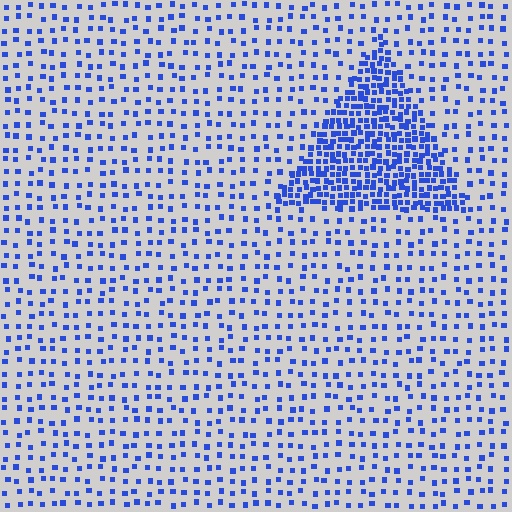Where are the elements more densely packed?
The elements are more densely packed inside the triangle boundary.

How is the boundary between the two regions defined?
The boundary is defined by a change in element density (approximately 3.0x ratio). All elements are the same color, size, and shape.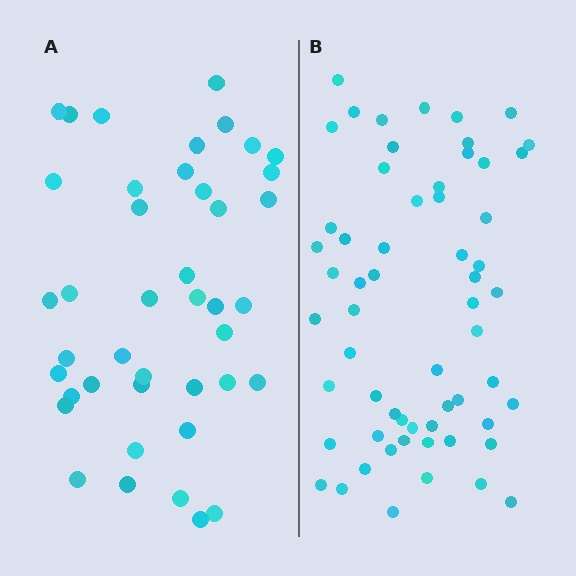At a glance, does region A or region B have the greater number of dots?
Region B (the right region) has more dots.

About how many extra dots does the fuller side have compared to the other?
Region B has approximately 20 more dots than region A.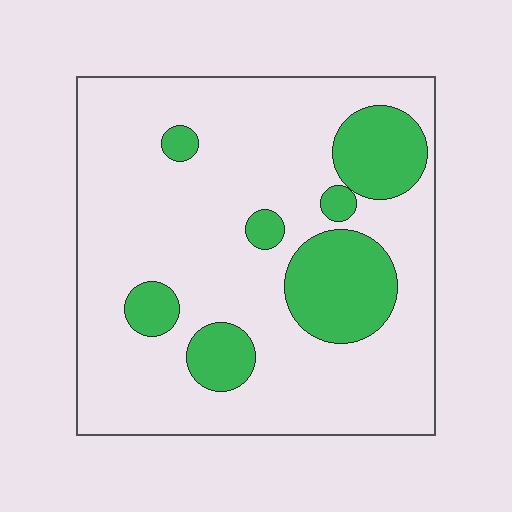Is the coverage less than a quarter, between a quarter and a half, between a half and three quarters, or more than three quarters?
Less than a quarter.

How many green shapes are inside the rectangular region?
7.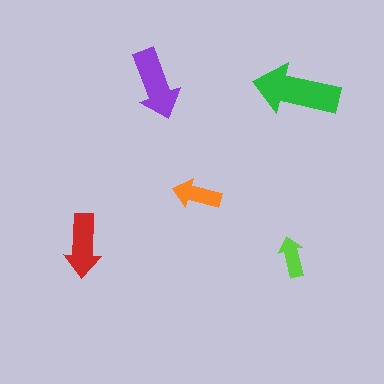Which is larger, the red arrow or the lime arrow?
The red one.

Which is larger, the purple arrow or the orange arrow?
The purple one.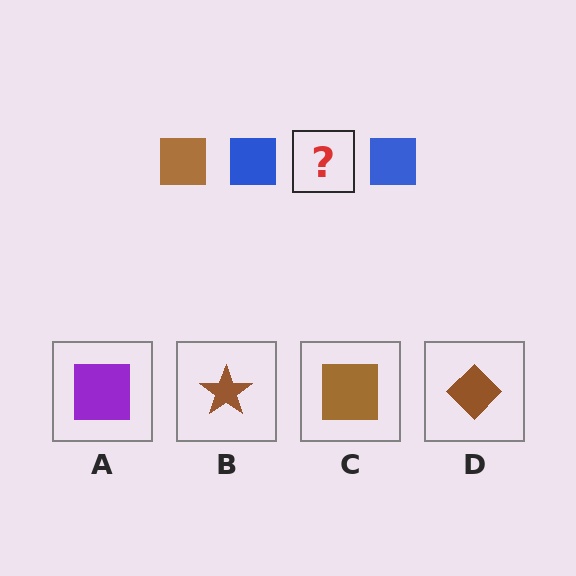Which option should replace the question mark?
Option C.